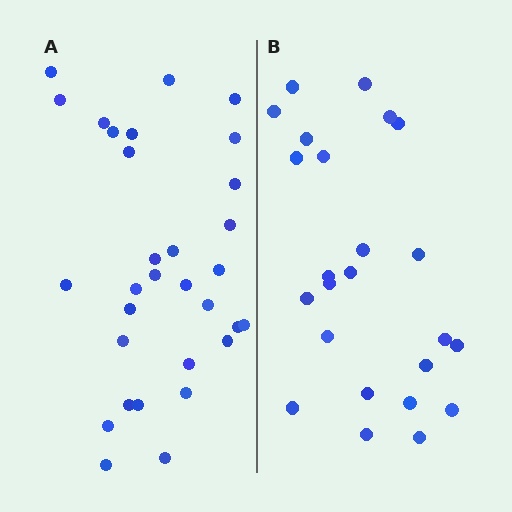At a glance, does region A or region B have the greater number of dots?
Region A (the left region) has more dots.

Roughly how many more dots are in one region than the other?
Region A has roughly 8 or so more dots than region B.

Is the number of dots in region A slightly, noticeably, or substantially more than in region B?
Region A has noticeably more, but not dramatically so. The ratio is roughly 1.3 to 1.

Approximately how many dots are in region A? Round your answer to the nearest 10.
About 30 dots. (The exact count is 31, which rounds to 30.)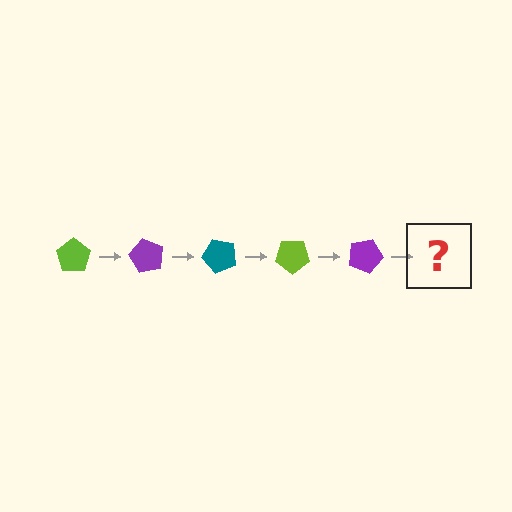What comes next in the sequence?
The next element should be a teal pentagon, rotated 300 degrees from the start.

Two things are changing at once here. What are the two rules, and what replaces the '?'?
The two rules are that it rotates 60 degrees each step and the color cycles through lime, purple, and teal. The '?' should be a teal pentagon, rotated 300 degrees from the start.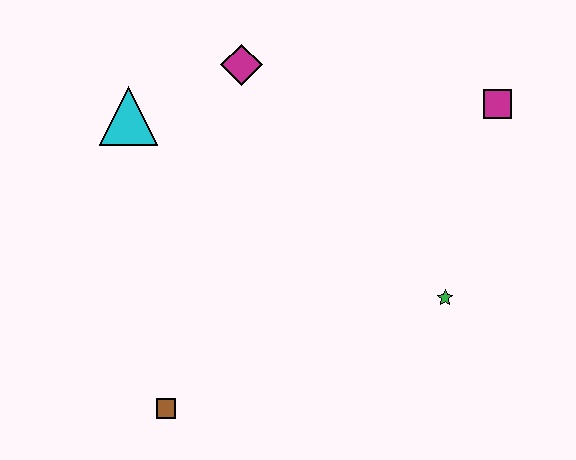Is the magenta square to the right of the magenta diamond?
Yes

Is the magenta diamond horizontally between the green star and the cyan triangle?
Yes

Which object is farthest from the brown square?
The magenta square is farthest from the brown square.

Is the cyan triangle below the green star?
No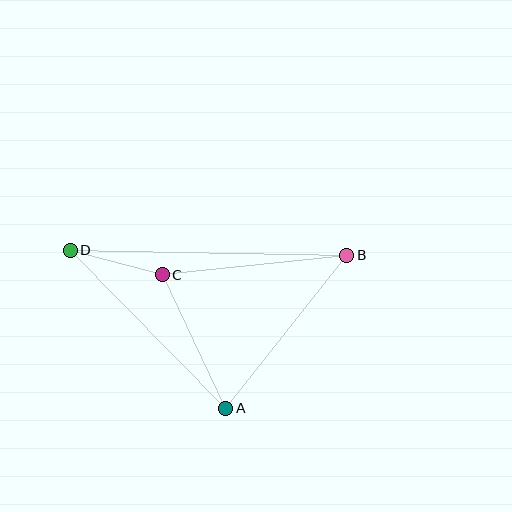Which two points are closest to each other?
Points C and D are closest to each other.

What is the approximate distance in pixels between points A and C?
The distance between A and C is approximately 148 pixels.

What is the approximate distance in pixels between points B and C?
The distance between B and C is approximately 186 pixels.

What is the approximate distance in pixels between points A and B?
The distance between A and B is approximately 195 pixels.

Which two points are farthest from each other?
Points B and D are farthest from each other.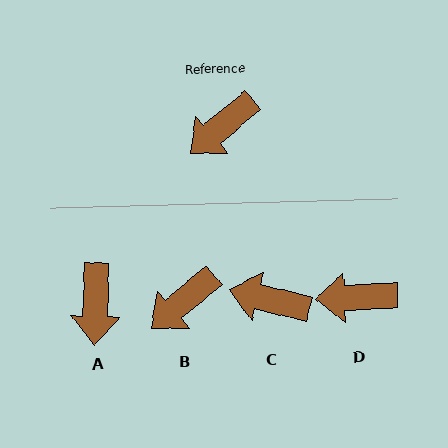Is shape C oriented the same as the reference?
No, it is off by about 54 degrees.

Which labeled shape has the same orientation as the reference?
B.